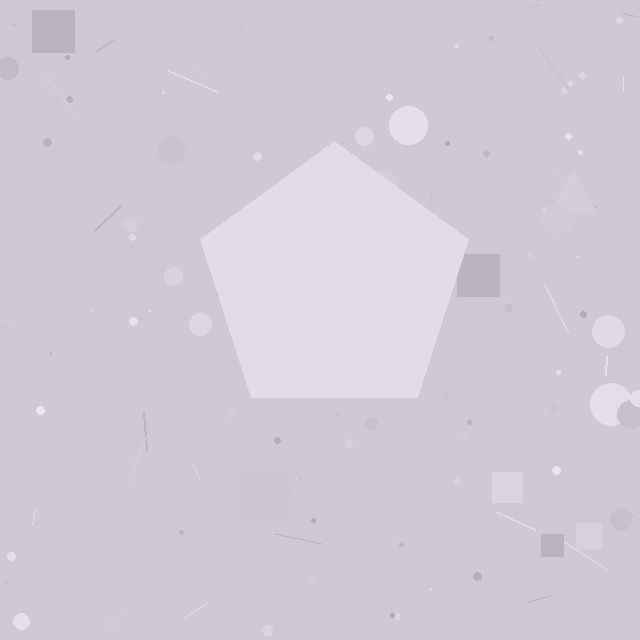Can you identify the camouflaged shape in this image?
The camouflaged shape is a pentagon.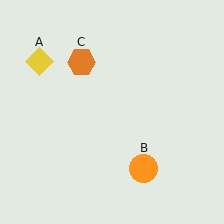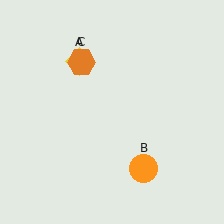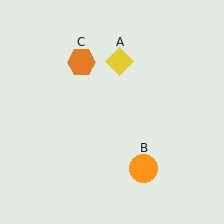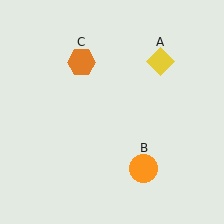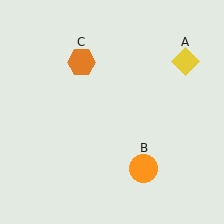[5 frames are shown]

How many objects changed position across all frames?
1 object changed position: yellow diamond (object A).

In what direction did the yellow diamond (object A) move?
The yellow diamond (object A) moved right.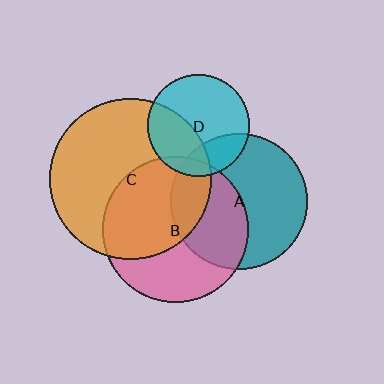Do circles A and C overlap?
Yes.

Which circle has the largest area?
Circle C (orange).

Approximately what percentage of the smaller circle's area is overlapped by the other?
Approximately 20%.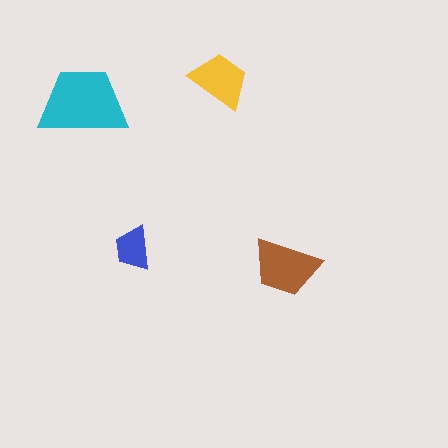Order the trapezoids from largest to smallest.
the cyan one, the brown one, the yellow one, the blue one.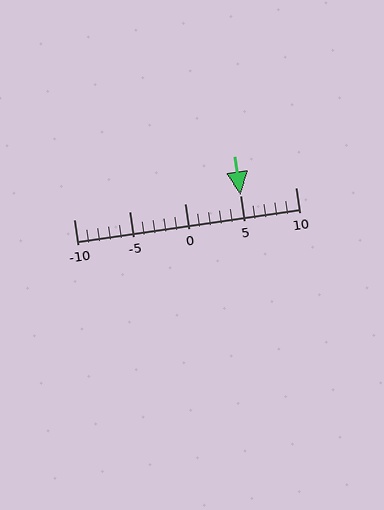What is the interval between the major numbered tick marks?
The major tick marks are spaced 5 units apart.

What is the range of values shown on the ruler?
The ruler shows values from -10 to 10.